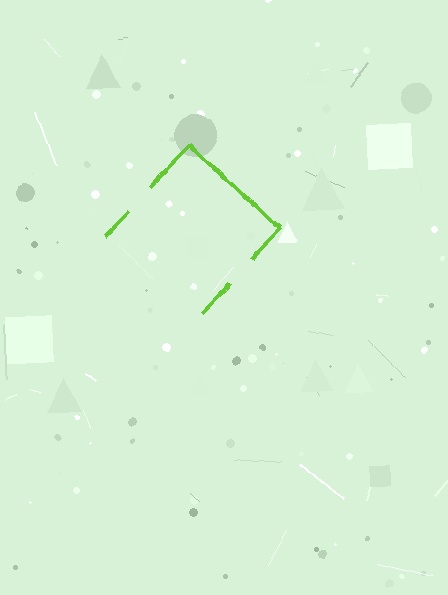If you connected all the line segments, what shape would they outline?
They would outline a diamond.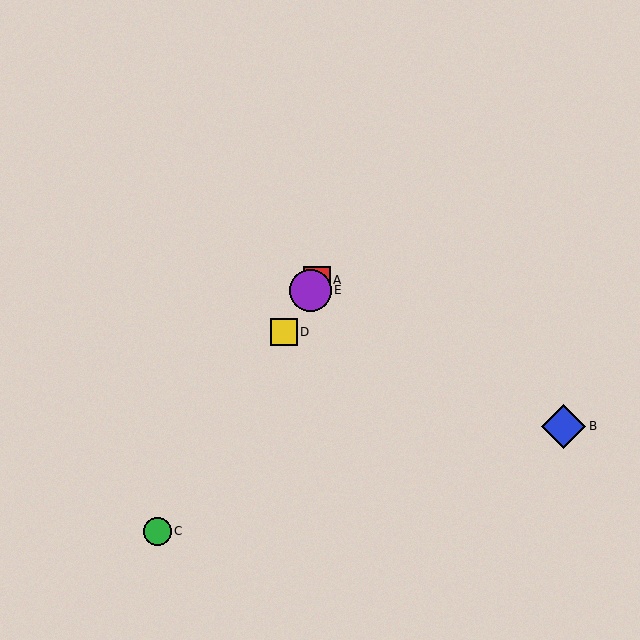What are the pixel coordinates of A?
Object A is at (317, 280).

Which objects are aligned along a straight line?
Objects A, C, D, E are aligned along a straight line.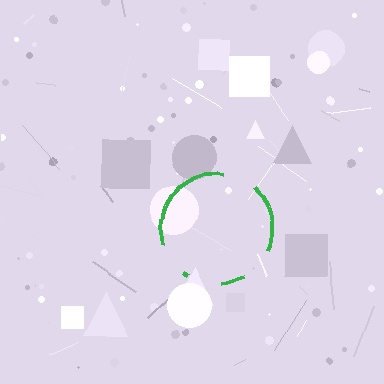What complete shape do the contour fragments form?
The contour fragments form a circle.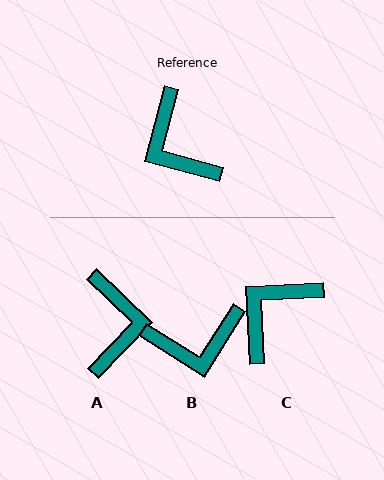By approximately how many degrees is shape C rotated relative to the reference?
Approximately 72 degrees clockwise.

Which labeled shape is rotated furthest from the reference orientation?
A, about 151 degrees away.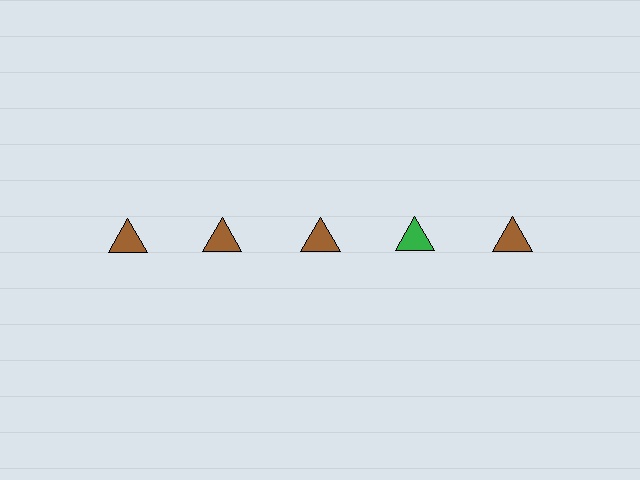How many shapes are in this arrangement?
There are 5 shapes arranged in a grid pattern.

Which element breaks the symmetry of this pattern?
The green triangle in the top row, second from right column breaks the symmetry. All other shapes are brown triangles.